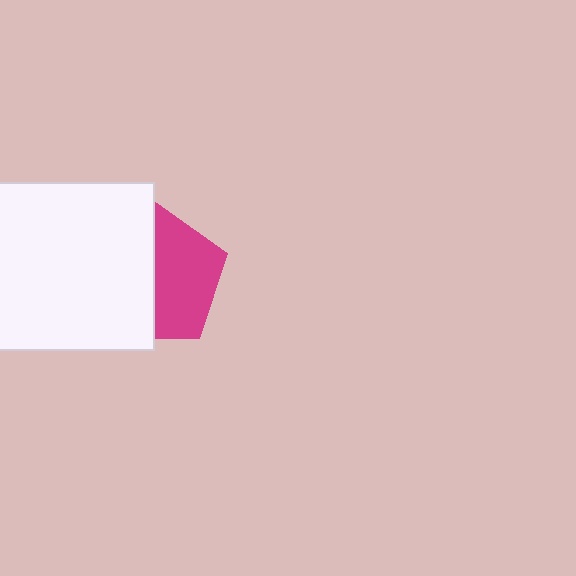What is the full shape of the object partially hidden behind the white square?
The partially hidden object is a magenta pentagon.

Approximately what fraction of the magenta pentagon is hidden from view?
Roughly 51% of the magenta pentagon is hidden behind the white square.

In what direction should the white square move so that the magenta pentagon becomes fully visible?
The white square should move left. That is the shortest direction to clear the overlap and leave the magenta pentagon fully visible.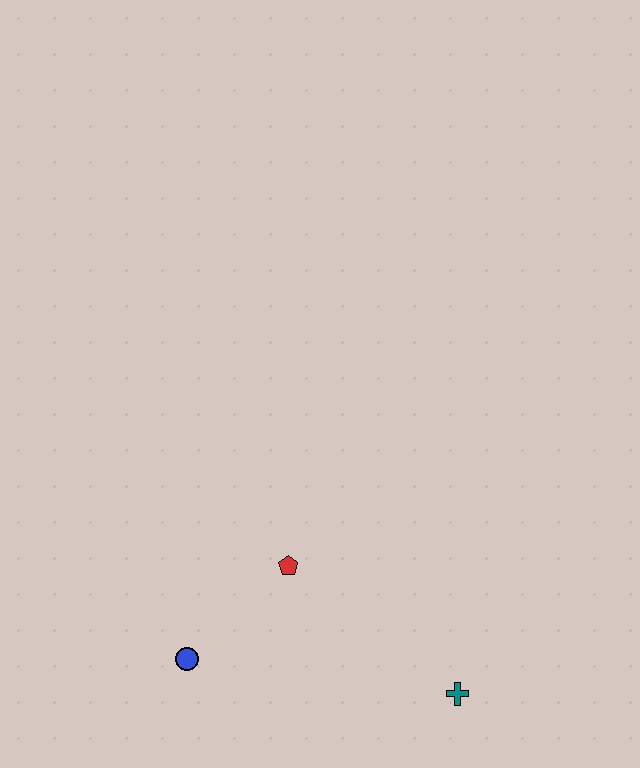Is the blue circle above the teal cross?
Yes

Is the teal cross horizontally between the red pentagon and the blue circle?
No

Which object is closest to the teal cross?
The red pentagon is closest to the teal cross.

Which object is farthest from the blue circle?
The teal cross is farthest from the blue circle.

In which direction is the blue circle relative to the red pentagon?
The blue circle is to the left of the red pentagon.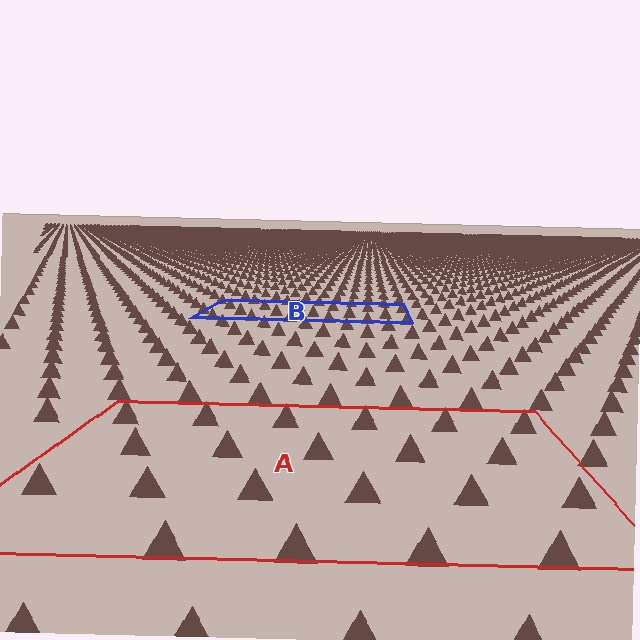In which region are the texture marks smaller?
The texture marks are smaller in region B, because it is farther away.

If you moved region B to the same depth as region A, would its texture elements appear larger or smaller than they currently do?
They would appear larger. At a closer depth, the same texture elements are projected at a bigger on-screen size.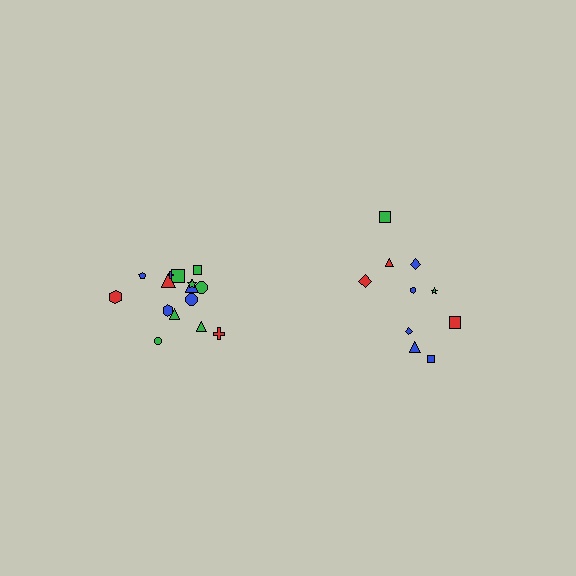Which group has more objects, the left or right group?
The left group.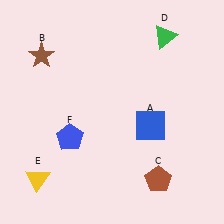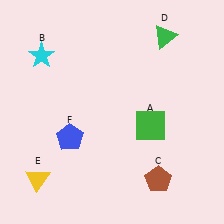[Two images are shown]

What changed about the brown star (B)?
In Image 1, B is brown. In Image 2, it changed to cyan.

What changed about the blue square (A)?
In Image 1, A is blue. In Image 2, it changed to green.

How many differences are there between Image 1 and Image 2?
There are 2 differences between the two images.